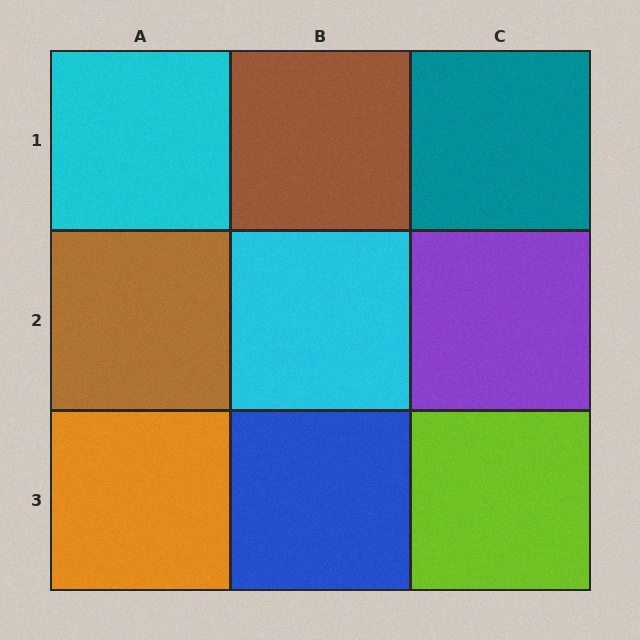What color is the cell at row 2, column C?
Purple.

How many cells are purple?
1 cell is purple.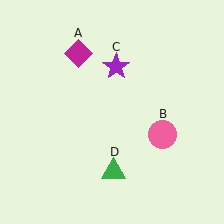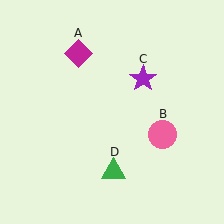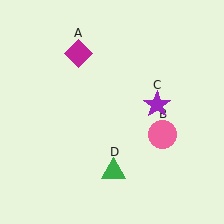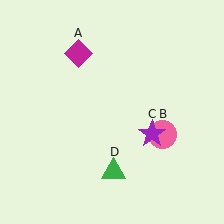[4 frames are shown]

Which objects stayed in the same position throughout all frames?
Magenta diamond (object A) and pink circle (object B) and green triangle (object D) remained stationary.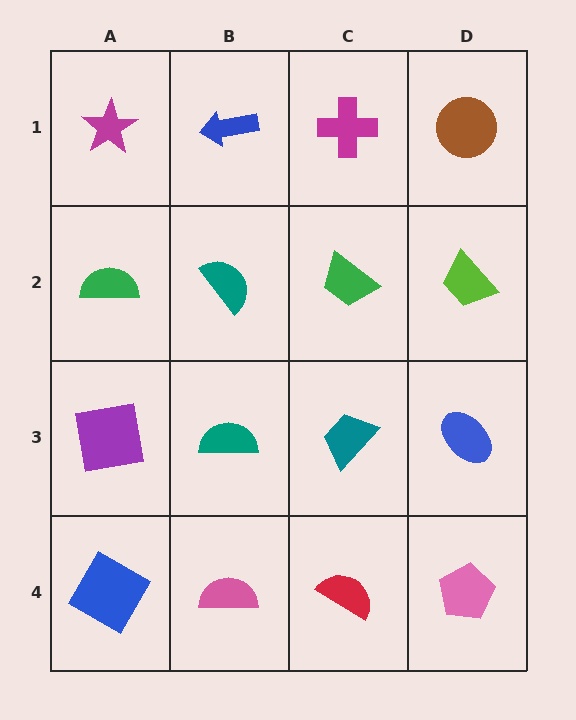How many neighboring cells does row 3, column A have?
3.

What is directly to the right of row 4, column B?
A red semicircle.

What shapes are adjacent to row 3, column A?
A green semicircle (row 2, column A), a blue diamond (row 4, column A), a teal semicircle (row 3, column B).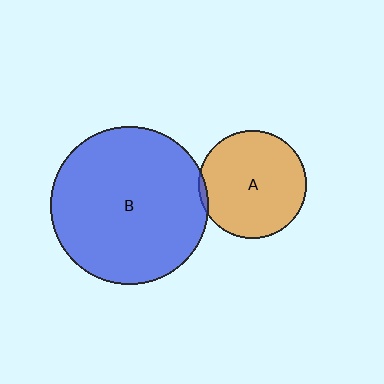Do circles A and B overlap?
Yes.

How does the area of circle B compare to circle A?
Approximately 2.1 times.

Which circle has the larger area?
Circle B (blue).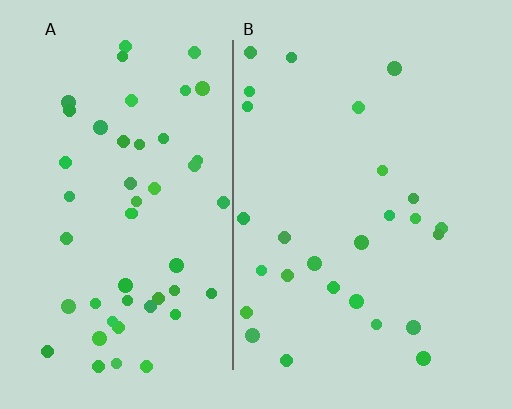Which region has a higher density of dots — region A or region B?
A (the left).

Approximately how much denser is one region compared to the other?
Approximately 1.9× — region A over region B.